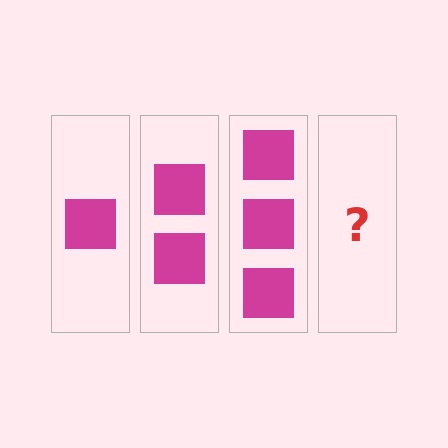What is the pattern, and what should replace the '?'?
The pattern is that each step adds one more square. The '?' should be 4 squares.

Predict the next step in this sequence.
The next step is 4 squares.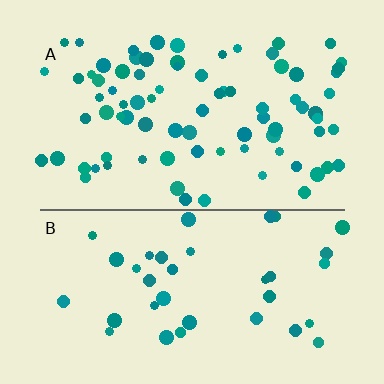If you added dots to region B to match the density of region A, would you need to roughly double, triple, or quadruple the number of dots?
Approximately double.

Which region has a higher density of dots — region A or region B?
A (the top).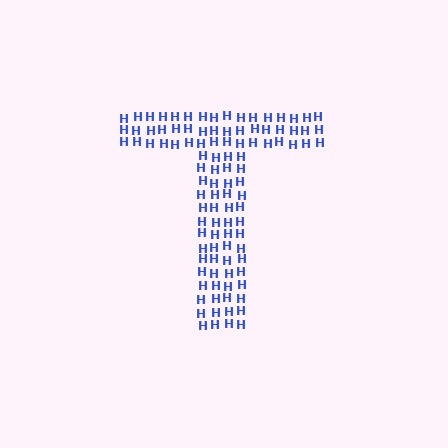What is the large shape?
The large shape is the letter T.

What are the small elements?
The small elements are letter H's.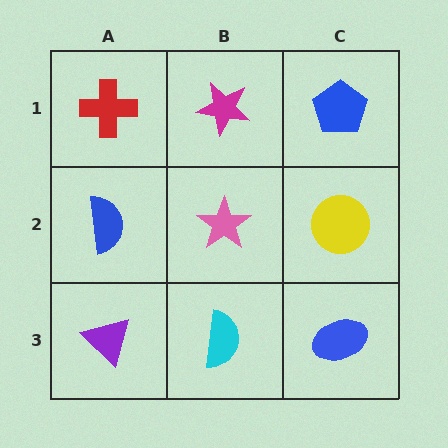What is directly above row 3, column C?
A yellow circle.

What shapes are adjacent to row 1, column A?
A blue semicircle (row 2, column A), a magenta star (row 1, column B).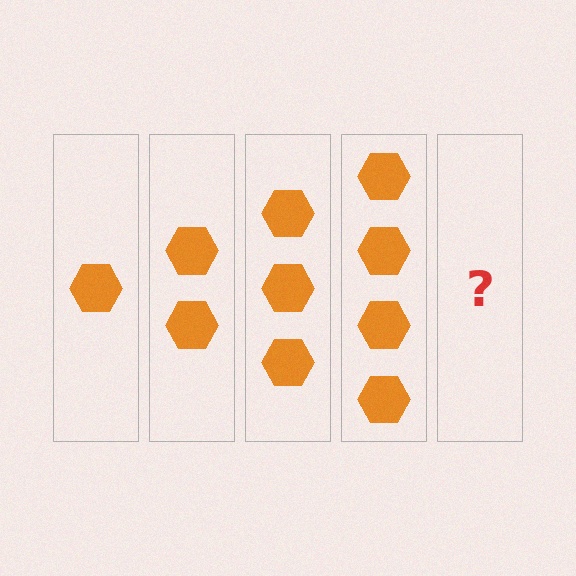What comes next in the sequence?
The next element should be 5 hexagons.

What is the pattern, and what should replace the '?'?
The pattern is that each step adds one more hexagon. The '?' should be 5 hexagons.